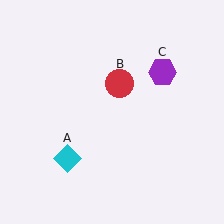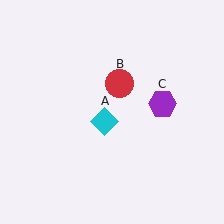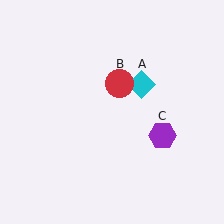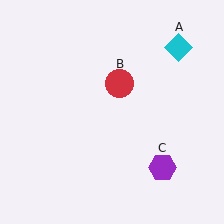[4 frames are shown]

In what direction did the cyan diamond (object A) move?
The cyan diamond (object A) moved up and to the right.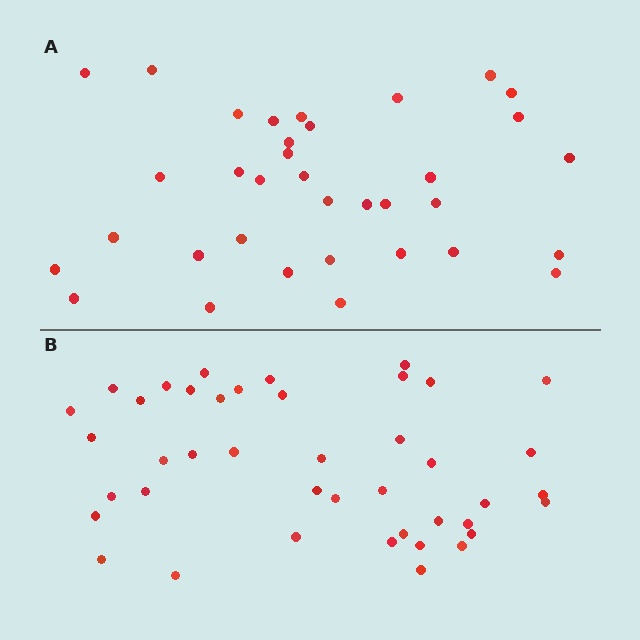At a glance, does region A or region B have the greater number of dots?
Region B (the bottom region) has more dots.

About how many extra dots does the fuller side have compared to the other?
Region B has roughly 8 or so more dots than region A.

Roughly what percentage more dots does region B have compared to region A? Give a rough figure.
About 20% more.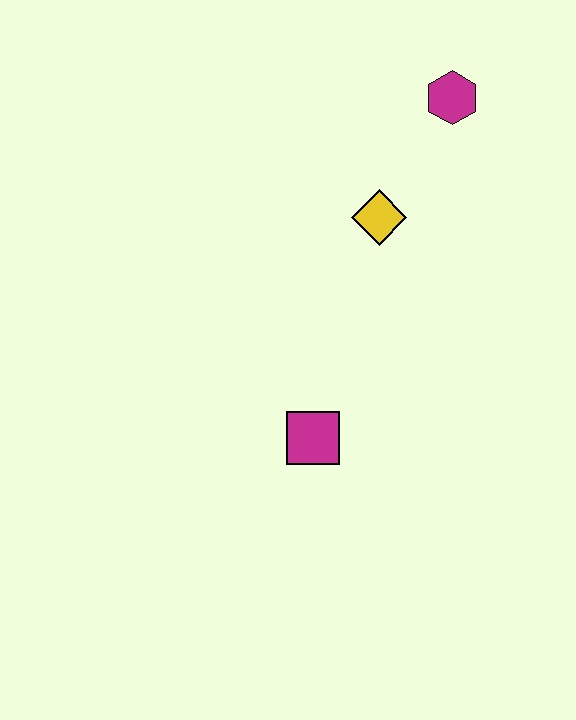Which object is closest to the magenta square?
The yellow diamond is closest to the magenta square.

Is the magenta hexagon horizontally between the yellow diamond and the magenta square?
No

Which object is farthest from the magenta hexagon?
The magenta square is farthest from the magenta hexagon.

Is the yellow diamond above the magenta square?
Yes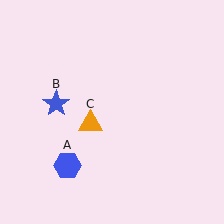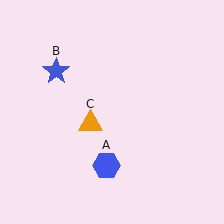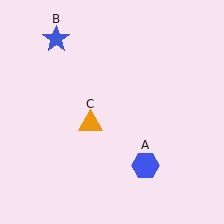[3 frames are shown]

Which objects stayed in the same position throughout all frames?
Orange triangle (object C) remained stationary.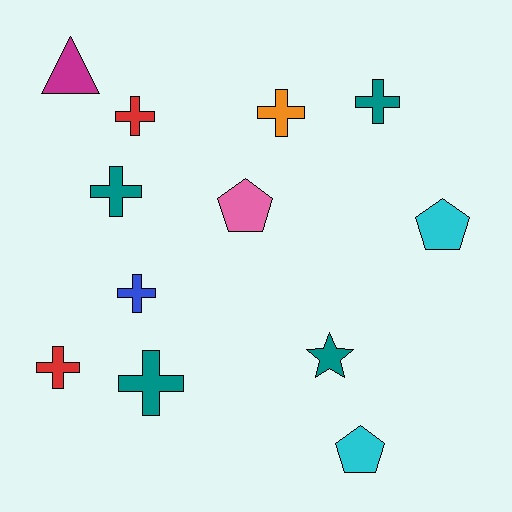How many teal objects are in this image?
There are 4 teal objects.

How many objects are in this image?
There are 12 objects.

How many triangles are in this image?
There is 1 triangle.